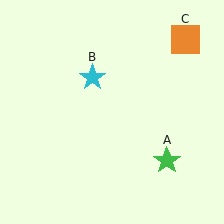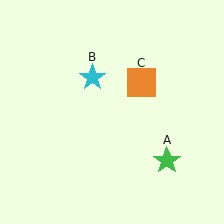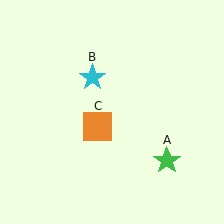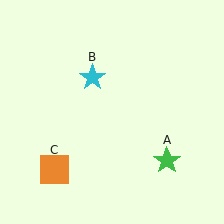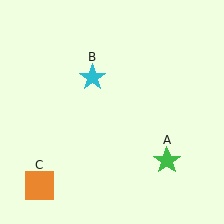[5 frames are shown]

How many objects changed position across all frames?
1 object changed position: orange square (object C).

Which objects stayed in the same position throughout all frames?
Green star (object A) and cyan star (object B) remained stationary.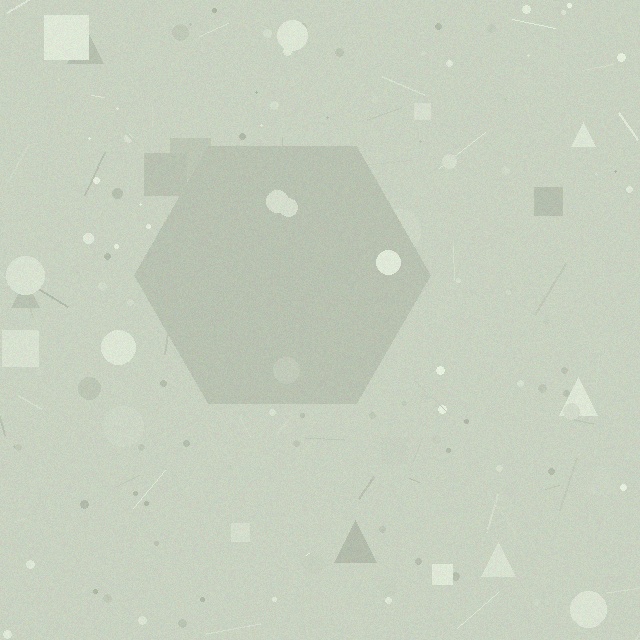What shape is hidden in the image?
A hexagon is hidden in the image.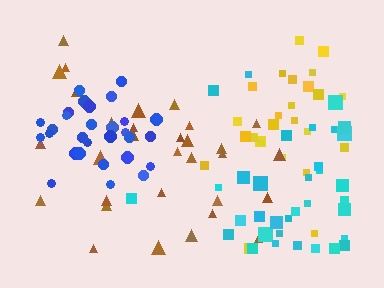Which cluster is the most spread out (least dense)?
Brown.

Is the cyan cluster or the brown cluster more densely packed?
Cyan.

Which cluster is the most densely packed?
Blue.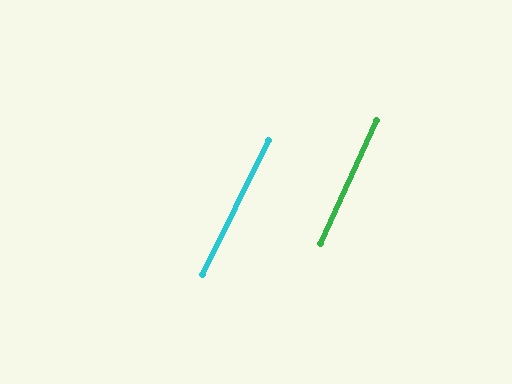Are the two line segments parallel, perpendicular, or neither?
Parallel — their directions differ by only 1.6°.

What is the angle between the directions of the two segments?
Approximately 2 degrees.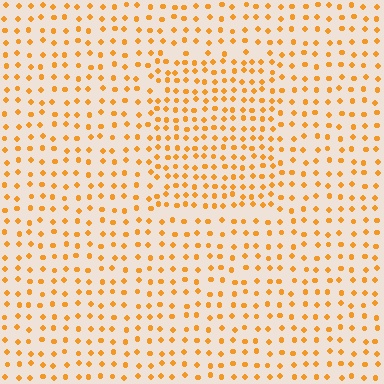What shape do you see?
I see a rectangle.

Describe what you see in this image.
The image contains small orange elements arranged at two different densities. A rectangle-shaped region is visible where the elements are more densely packed than the surrounding area.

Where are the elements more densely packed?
The elements are more densely packed inside the rectangle boundary.